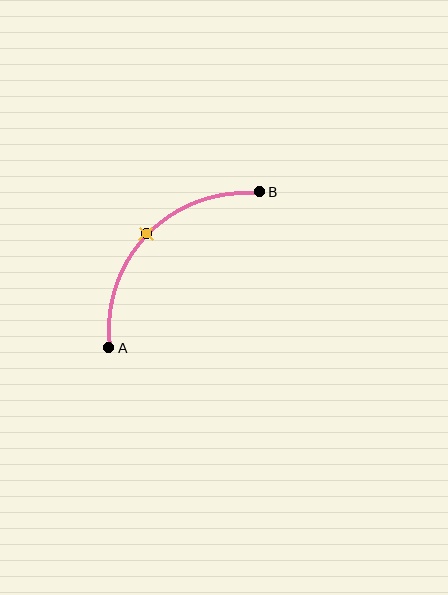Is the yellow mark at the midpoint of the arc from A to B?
Yes. The yellow mark lies on the arc at equal arc-length from both A and B — it is the arc midpoint.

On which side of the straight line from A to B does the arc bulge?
The arc bulges above and to the left of the straight line connecting A and B.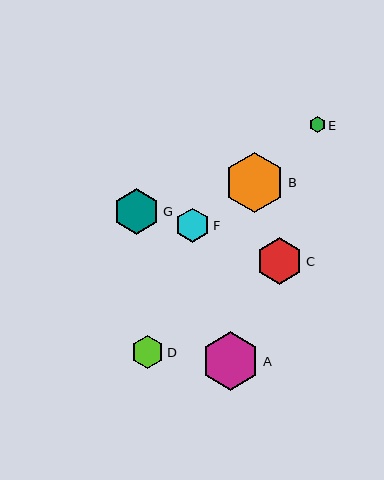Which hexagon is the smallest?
Hexagon E is the smallest with a size of approximately 16 pixels.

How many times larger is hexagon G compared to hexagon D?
Hexagon G is approximately 1.4 times the size of hexagon D.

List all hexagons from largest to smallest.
From largest to smallest: B, A, C, G, F, D, E.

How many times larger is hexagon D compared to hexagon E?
Hexagon D is approximately 2.1 times the size of hexagon E.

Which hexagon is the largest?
Hexagon B is the largest with a size of approximately 60 pixels.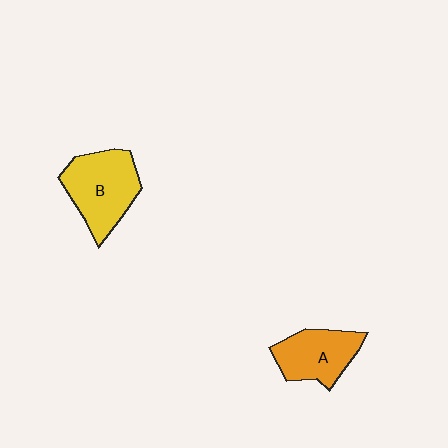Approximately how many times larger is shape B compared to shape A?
Approximately 1.3 times.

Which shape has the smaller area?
Shape A (orange).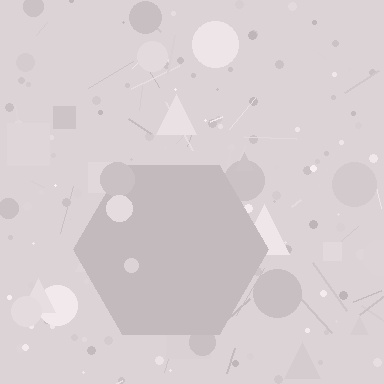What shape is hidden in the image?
A hexagon is hidden in the image.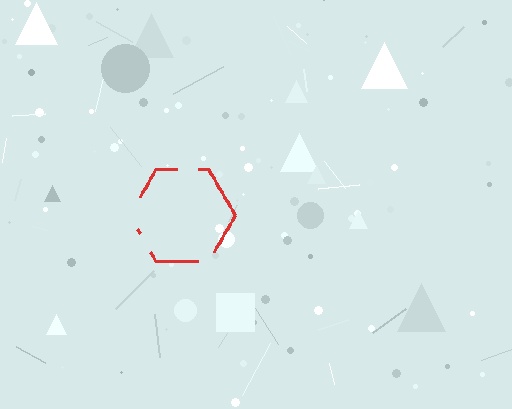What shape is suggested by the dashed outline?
The dashed outline suggests a hexagon.